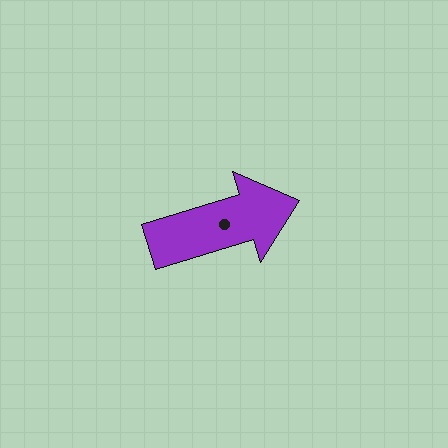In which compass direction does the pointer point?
East.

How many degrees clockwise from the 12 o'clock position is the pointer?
Approximately 73 degrees.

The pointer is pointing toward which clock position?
Roughly 2 o'clock.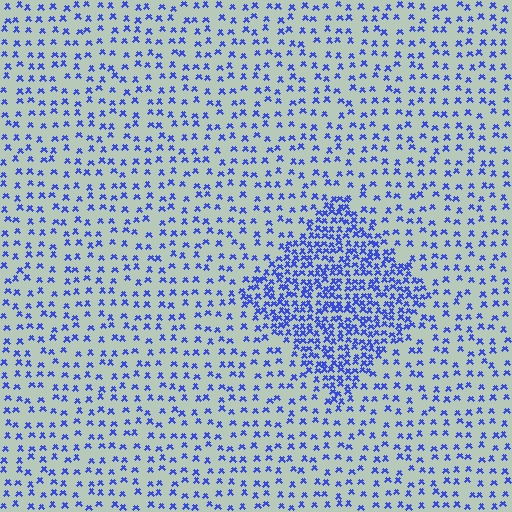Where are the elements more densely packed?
The elements are more densely packed inside the diamond boundary.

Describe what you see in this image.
The image contains small blue elements arranged at two different densities. A diamond-shaped region is visible where the elements are more densely packed than the surrounding area.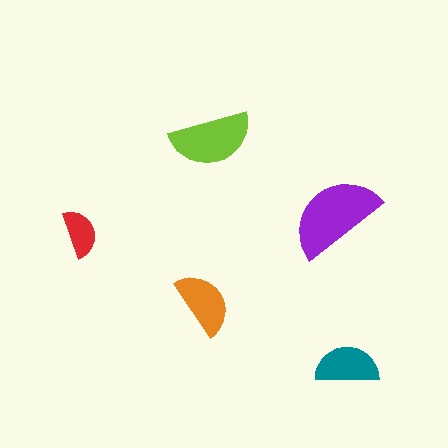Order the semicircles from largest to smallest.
the purple one, the lime one, the orange one, the teal one, the red one.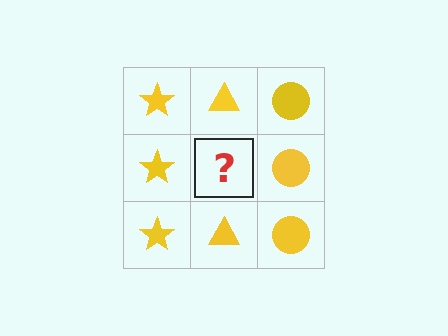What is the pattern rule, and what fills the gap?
The rule is that each column has a consistent shape. The gap should be filled with a yellow triangle.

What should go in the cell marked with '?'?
The missing cell should contain a yellow triangle.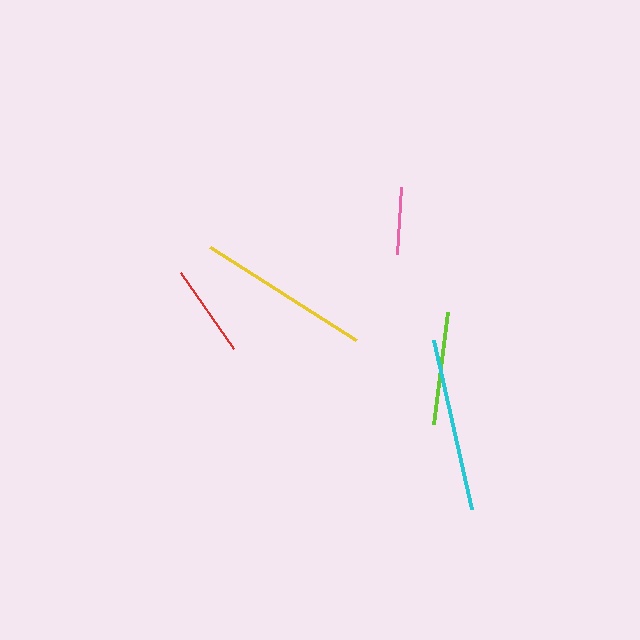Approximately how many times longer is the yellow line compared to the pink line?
The yellow line is approximately 2.6 times the length of the pink line.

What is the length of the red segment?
The red segment is approximately 92 pixels long.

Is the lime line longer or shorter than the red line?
The lime line is longer than the red line.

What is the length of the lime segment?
The lime segment is approximately 113 pixels long.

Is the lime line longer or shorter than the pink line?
The lime line is longer than the pink line.